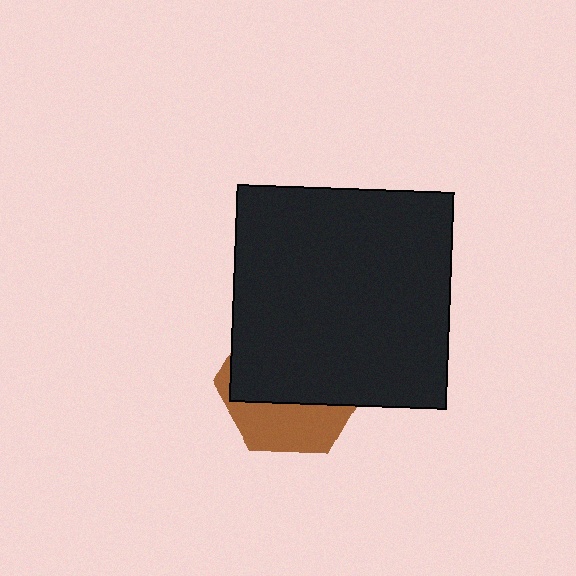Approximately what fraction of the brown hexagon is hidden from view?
Roughly 65% of the brown hexagon is hidden behind the black square.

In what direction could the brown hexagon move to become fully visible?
The brown hexagon could move down. That would shift it out from behind the black square entirely.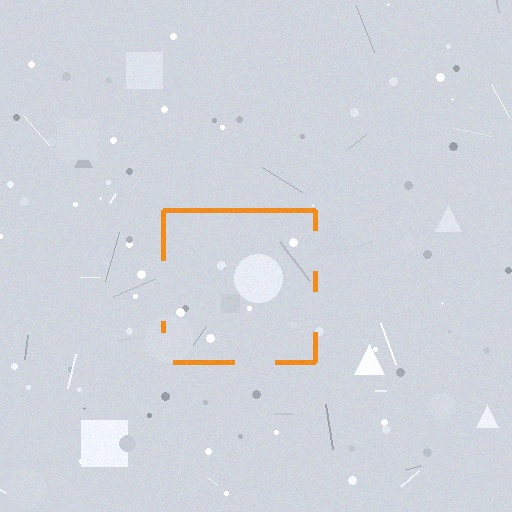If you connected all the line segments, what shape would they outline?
They would outline a square.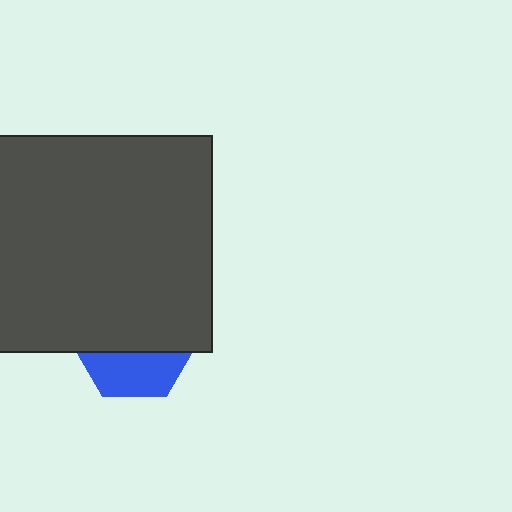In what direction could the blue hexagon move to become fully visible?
The blue hexagon could move down. That would shift it out from behind the dark gray square entirely.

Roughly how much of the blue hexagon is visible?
A small part of it is visible (roughly 36%).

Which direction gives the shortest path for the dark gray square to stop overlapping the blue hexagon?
Moving up gives the shortest separation.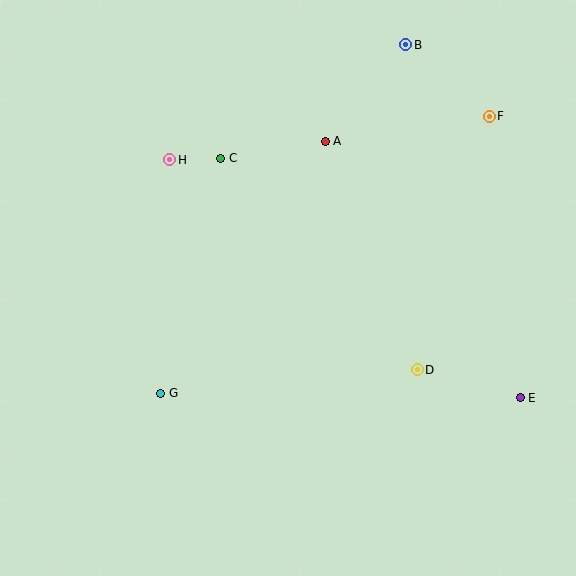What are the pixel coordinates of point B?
Point B is at (406, 45).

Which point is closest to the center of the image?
Point C at (221, 158) is closest to the center.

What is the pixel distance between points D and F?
The distance between D and F is 264 pixels.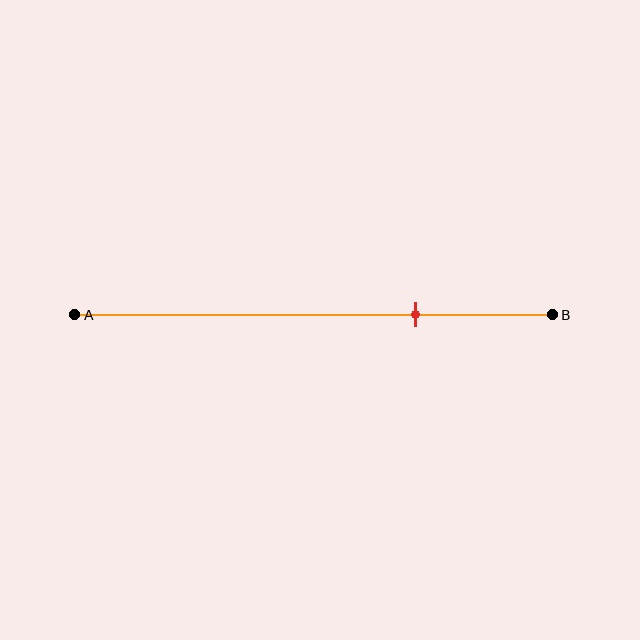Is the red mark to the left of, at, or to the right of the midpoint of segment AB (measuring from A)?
The red mark is to the right of the midpoint of segment AB.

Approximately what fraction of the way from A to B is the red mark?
The red mark is approximately 70% of the way from A to B.